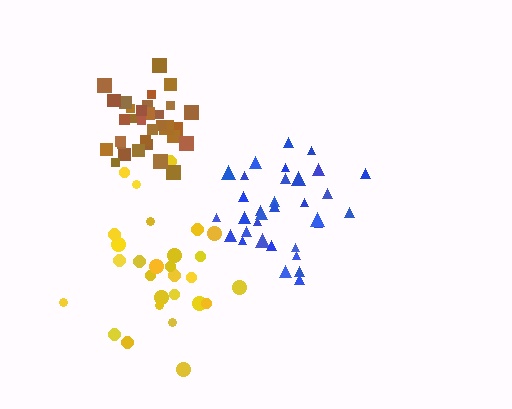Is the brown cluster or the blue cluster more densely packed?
Brown.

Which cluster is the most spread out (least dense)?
Yellow.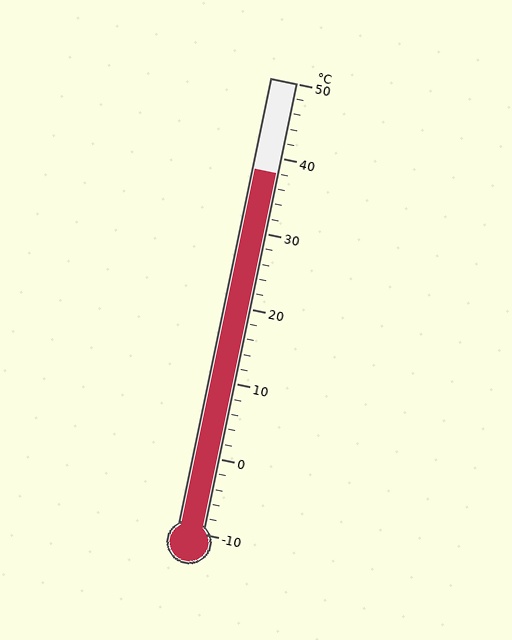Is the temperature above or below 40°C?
The temperature is below 40°C.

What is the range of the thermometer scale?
The thermometer scale ranges from -10°C to 50°C.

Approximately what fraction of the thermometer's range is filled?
The thermometer is filled to approximately 80% of its range.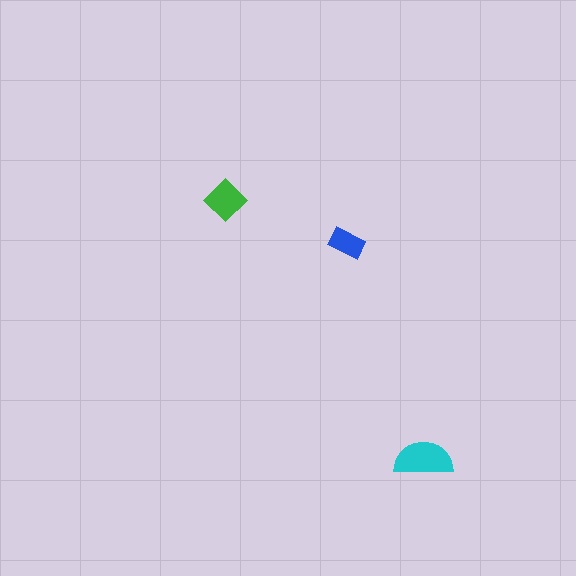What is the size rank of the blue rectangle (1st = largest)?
3rd.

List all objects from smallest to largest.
The blue rectangle, the green diamond, the cyan semicircle.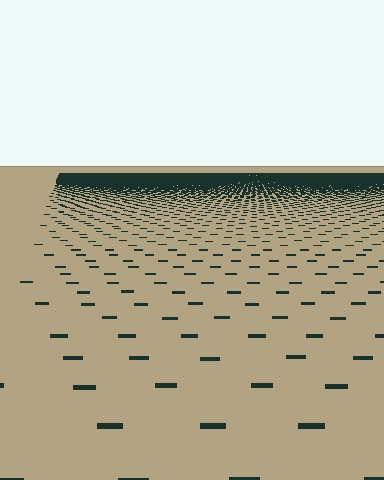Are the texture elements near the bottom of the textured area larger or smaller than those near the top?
Larger. Near the bottom, elements are closer to the viewer and appear at a bigger on-screen size.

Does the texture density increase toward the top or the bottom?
Density increases toward the top.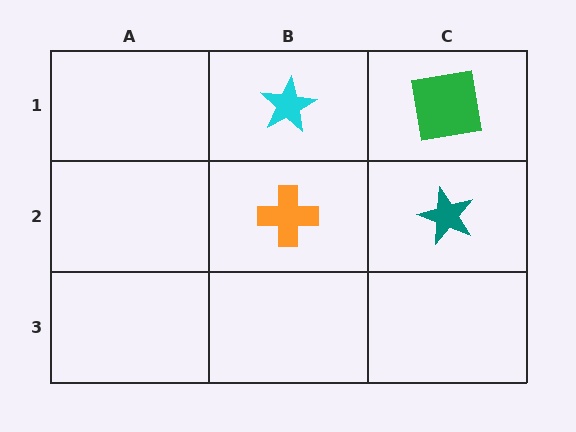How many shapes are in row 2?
2 shapes.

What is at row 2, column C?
A teal star.